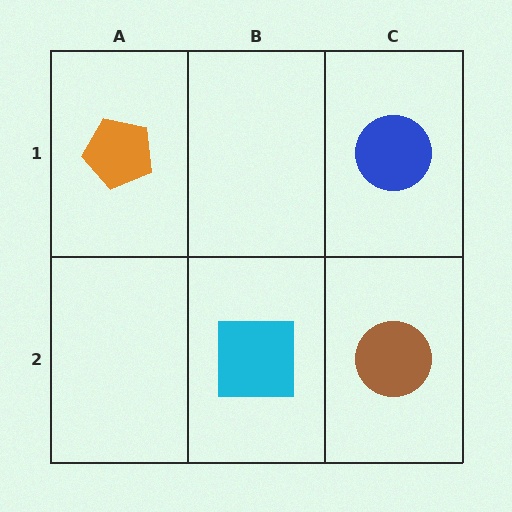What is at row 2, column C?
A brown circle.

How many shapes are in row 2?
2 shapes.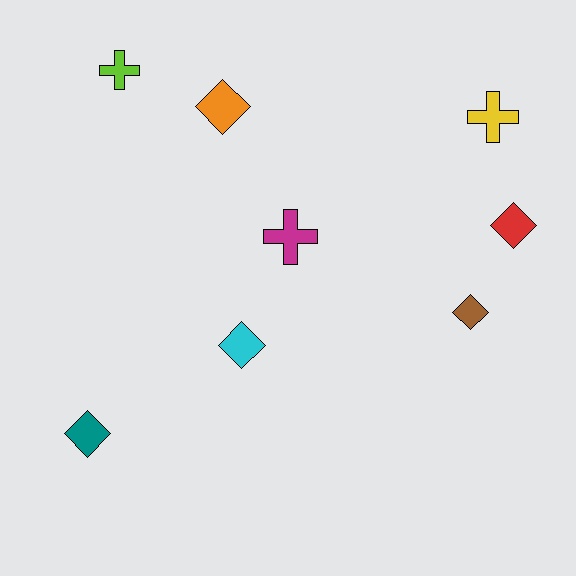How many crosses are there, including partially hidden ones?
There are 3 crosses.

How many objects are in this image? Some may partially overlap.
There are 8 objects.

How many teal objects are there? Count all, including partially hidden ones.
There is 1 teal object.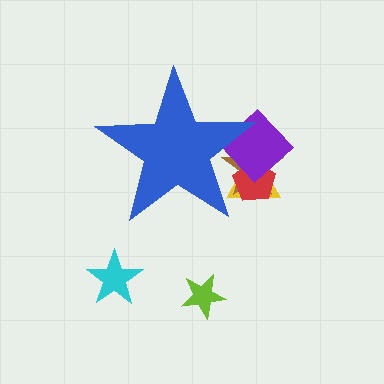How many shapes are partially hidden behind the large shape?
4 shapes are partially hidden.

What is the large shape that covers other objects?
A blue star.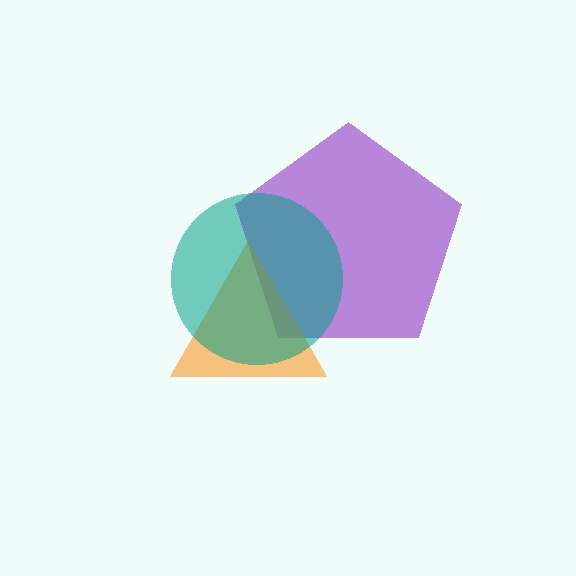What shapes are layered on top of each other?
The layered shapes are: a purple pentagon, an orange triangle, a teal circle.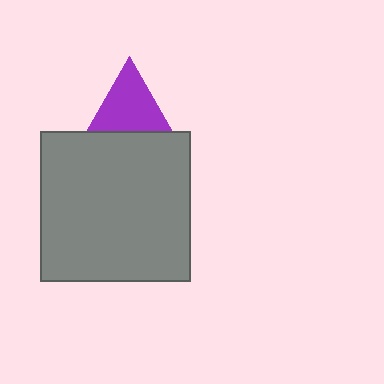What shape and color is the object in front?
The object in front is a gray square.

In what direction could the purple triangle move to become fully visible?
The purple triangle could move up. That would shift it out from behind the gray square entirely.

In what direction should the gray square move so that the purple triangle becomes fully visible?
The gray square should move down. That is the shortest direction to clear the overlap and leave the purple triangle fully visible.